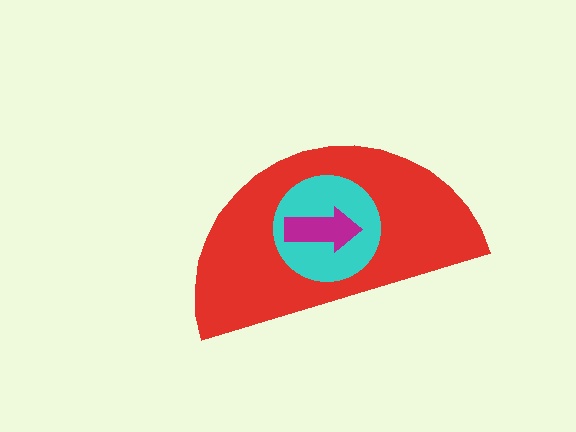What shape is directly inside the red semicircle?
The cyan circle.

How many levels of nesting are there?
3.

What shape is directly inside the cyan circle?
The magenta arrow.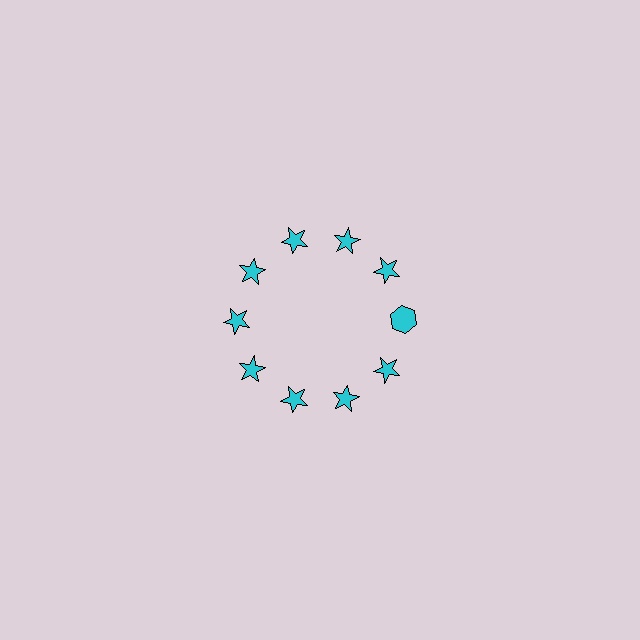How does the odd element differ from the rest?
It has a different shape: hexagon instead of star.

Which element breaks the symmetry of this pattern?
The cyan hexagon at roughly the 3 o'clock position breaks the symmetry. All other shapes are cyan stars.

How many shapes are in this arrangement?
There are 10 shapes arranged in a ring pattern.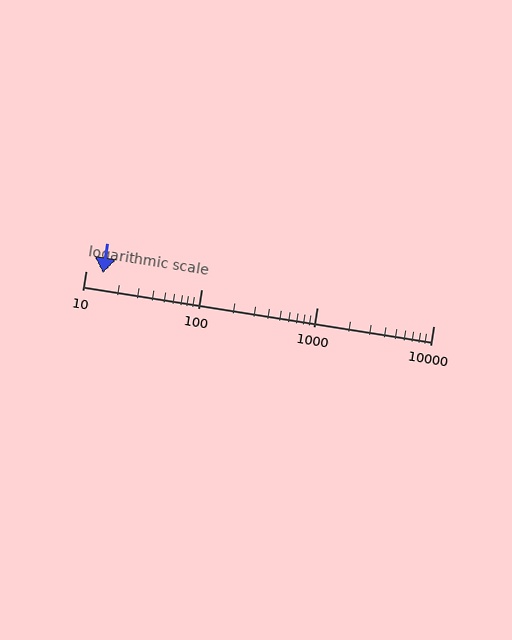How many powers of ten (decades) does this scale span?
The scale spans 3 decades, from 10 to 10000.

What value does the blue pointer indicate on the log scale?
The pointer indicates approximately 14.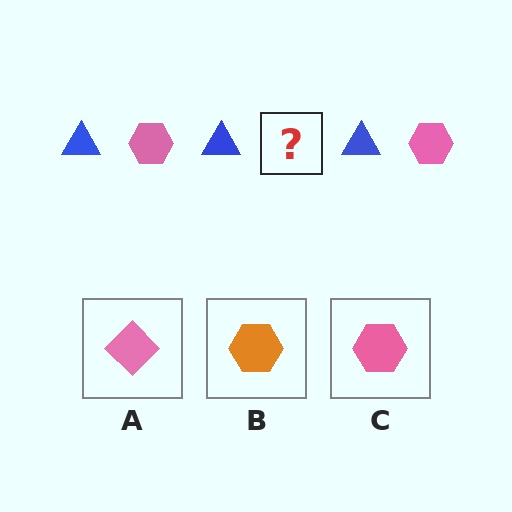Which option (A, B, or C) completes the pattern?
C.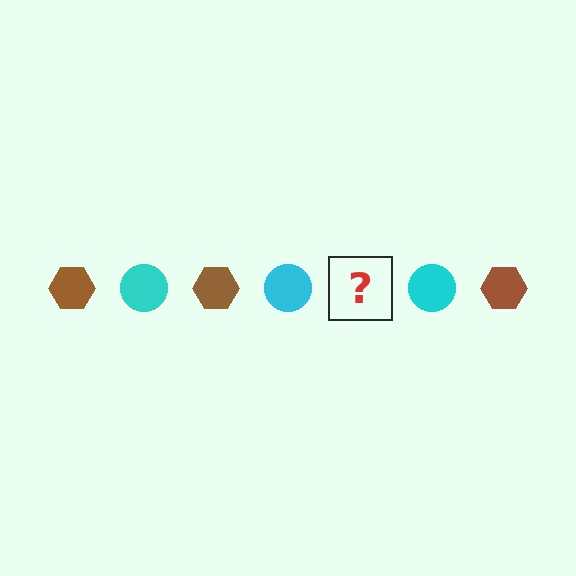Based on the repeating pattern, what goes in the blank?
The blank should be a brown hexagon.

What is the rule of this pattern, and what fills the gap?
The rule is that the pattern alternates between brown hexagon and cyan circle. The gap should be filled with a brown hexagon.